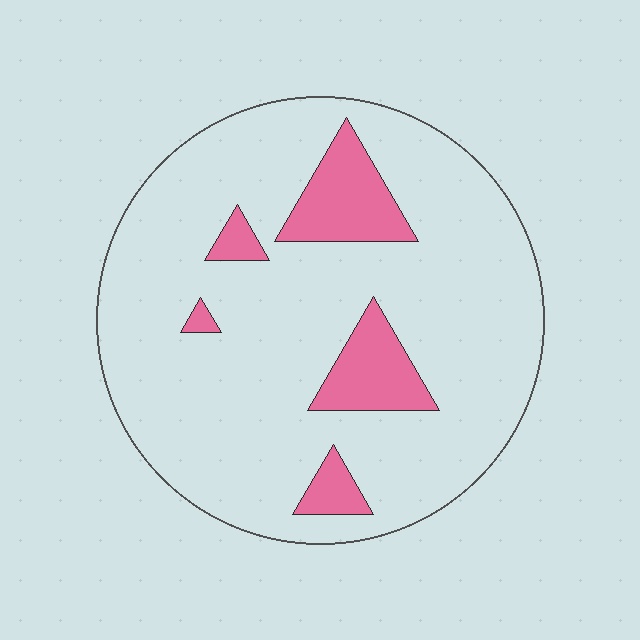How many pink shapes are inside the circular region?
5.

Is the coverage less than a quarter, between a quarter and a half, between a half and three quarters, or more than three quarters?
Less than a quarter.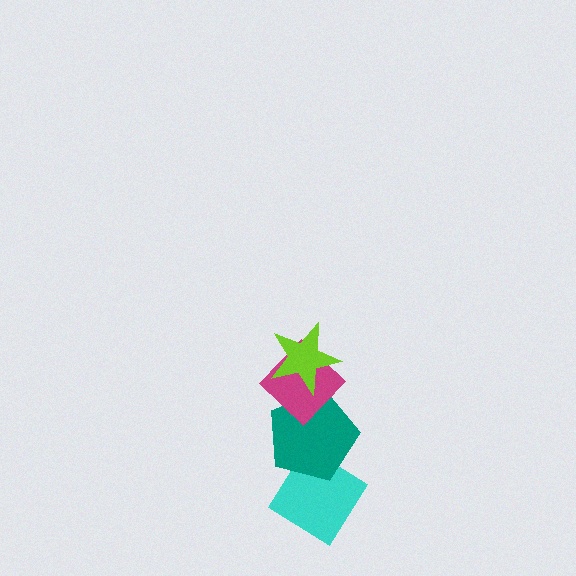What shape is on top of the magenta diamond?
The lime star is on top of the magenta diamond.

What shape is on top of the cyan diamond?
The teal pentagon is on top of the cyan diamond.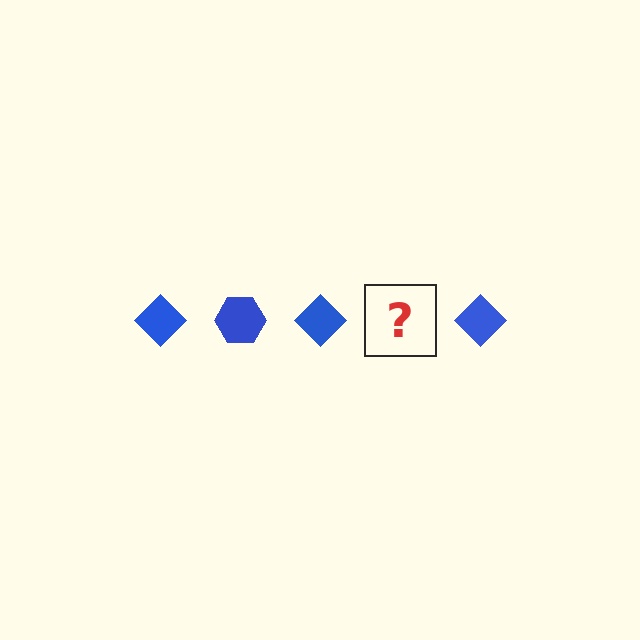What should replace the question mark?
The question mark should be replaced with a blue hexagon.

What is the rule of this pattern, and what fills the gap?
The rule is that the pattern cycles through diamond, hexagon shapes in blue. The gap should be filled with a blue hexagon.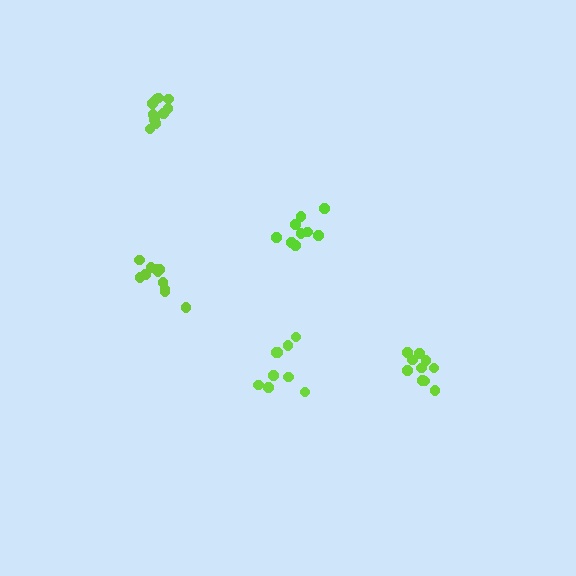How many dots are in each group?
Group 1: 10 dots, Group 2: 9 dots, Group 3: 11 dots, Group 4: 11 dots, Group 5: 10 dots (51 total).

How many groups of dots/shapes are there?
There are 5 groups.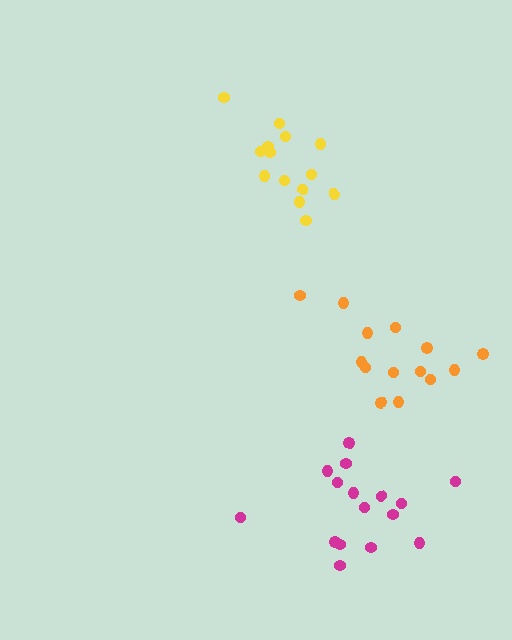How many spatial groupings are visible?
There are 3 spatial groupings.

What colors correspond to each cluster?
The clusters are colored: orange, magenta, yellow.